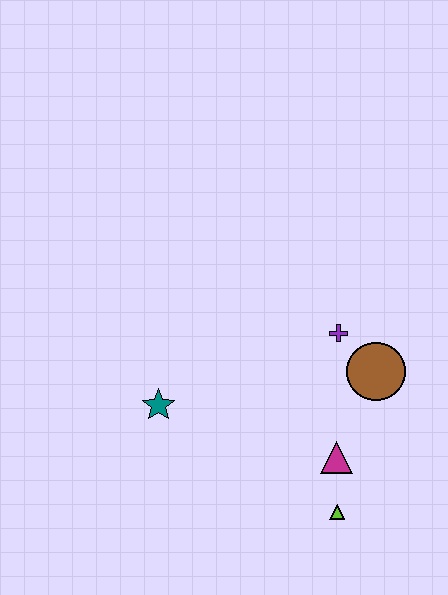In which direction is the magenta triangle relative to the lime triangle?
The magenta triangle is above the lime triangle.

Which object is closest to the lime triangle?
The magenta triangle is closest to the lime triangle.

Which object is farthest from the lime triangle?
The teal star is farthest from the lime triangle.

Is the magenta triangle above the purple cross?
No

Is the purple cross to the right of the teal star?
Yes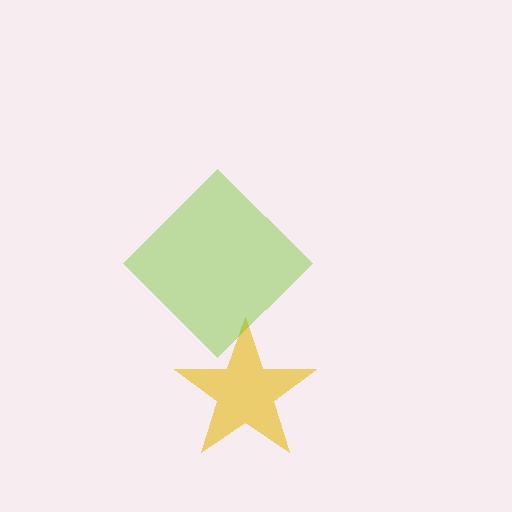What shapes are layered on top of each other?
The layered shapes are: a yellow star, a lime diamond.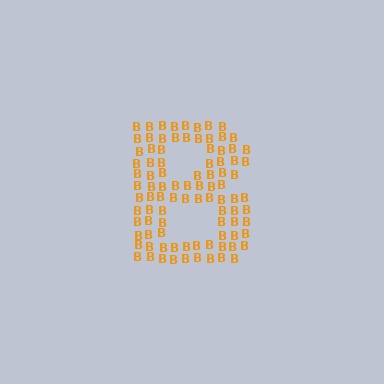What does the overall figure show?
The overall figure shows the letter B.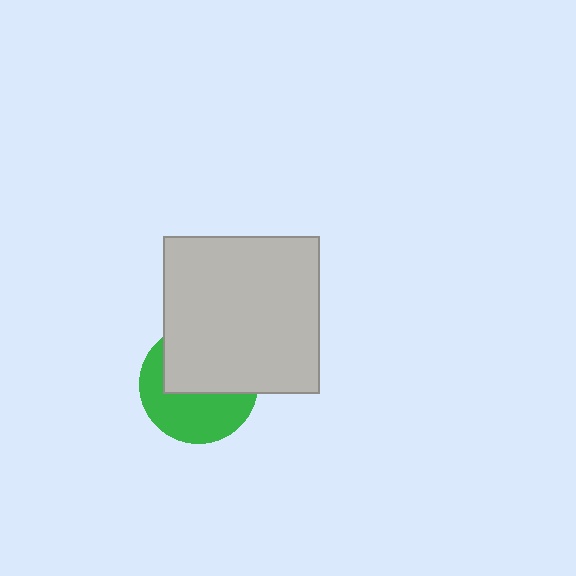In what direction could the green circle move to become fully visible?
The green circle could move down. That would shift it out from behind the light gray square entirely.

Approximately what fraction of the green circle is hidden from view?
Roughly 50% of the green circle is hidden behind the light gray square.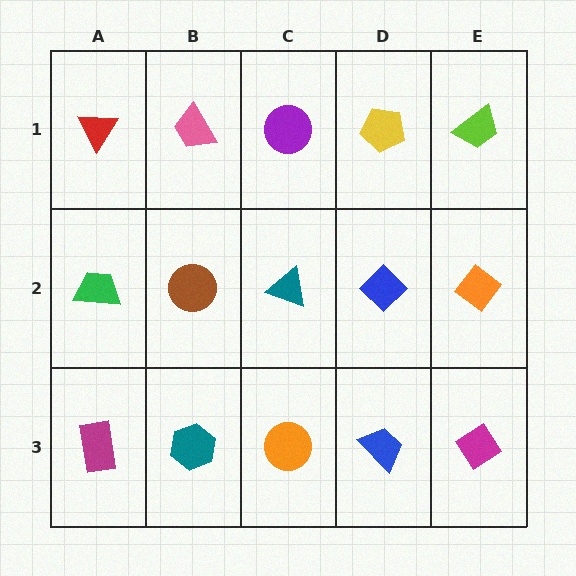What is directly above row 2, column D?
A yellow pentagon.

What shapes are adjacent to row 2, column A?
A red triangle (row 1, column A), a magenta rectangle (row 3, column A), a brown circle (row 2, column B).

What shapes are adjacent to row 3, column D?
A blue diamond (row 2, column D), an orange circle (row 3, column C), a magenta diamond (row 3, column E).